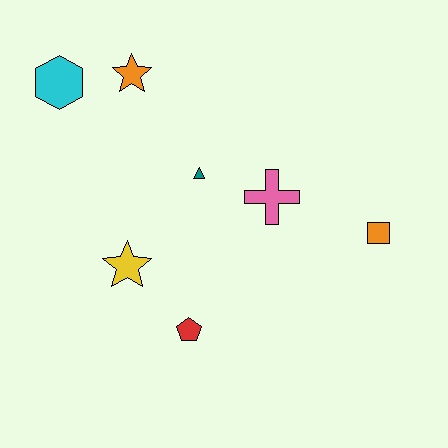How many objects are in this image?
There are 7 objects.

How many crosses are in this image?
There is 1 cross.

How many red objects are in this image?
There is 1 red object.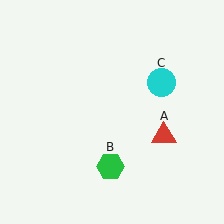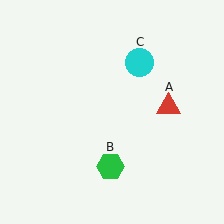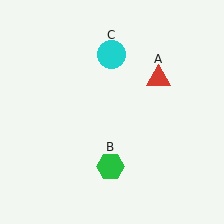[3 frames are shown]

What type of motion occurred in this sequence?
The red triangle (object A), cyan circle (object C) rotated counterclockwise around the center of the scene.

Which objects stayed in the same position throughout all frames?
Green hexagon (object B) remained stationary.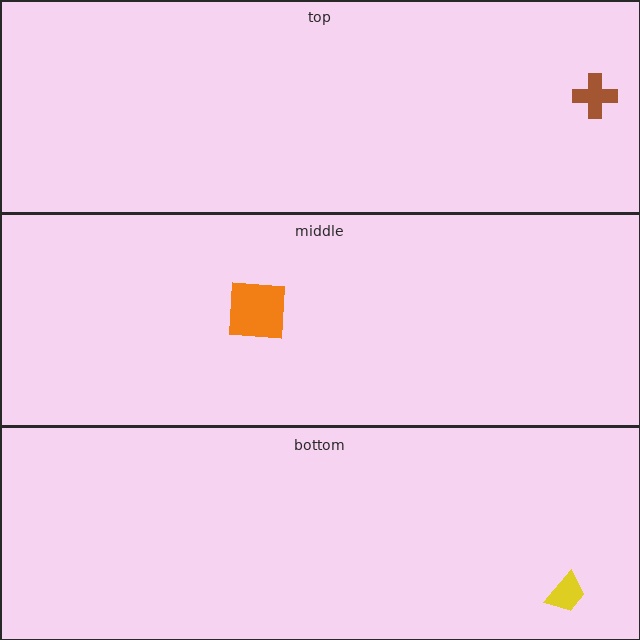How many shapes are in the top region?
1.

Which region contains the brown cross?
The top region.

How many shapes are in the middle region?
1.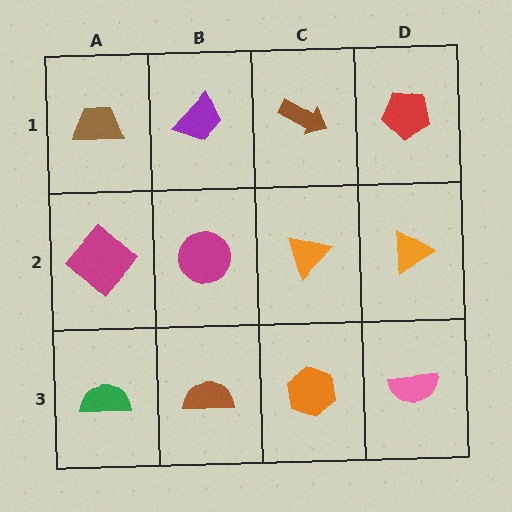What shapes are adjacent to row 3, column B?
A magenta circle (row 2, column B), a green semicircle (row 3, column A), an orange hexagon (row 3, column C).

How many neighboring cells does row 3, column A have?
2.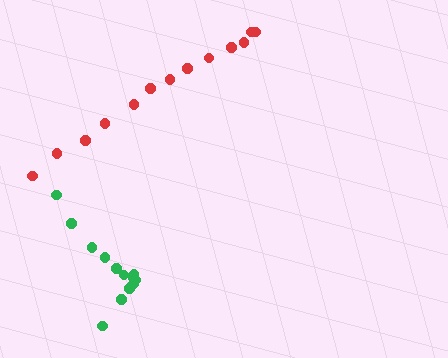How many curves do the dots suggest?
There are 2 distinct paths.